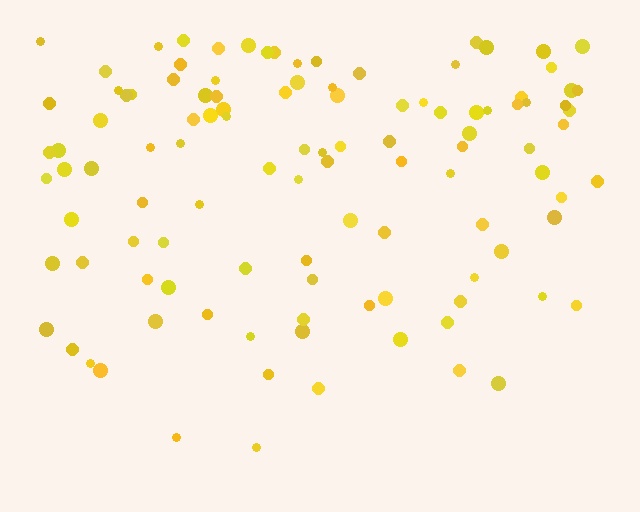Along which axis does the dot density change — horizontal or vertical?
Vertical.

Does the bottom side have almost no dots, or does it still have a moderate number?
Still a moderate number, just noticeably fewer than the top.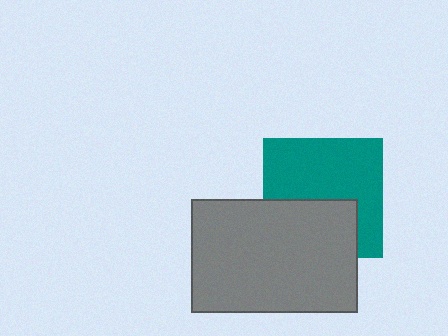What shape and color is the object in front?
The object in front is a gray rectangle.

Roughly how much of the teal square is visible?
About half of it is visible (roughly 62%).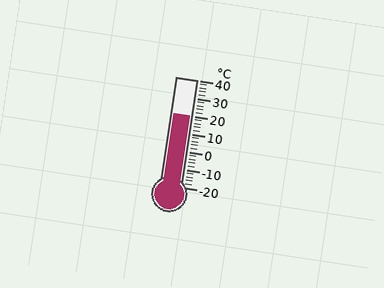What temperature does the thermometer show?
The thermometer shows approximately 20°C.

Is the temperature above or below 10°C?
The temperature is above 10°C.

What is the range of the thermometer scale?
The thermometer scale ranges from -20°C to 40°C.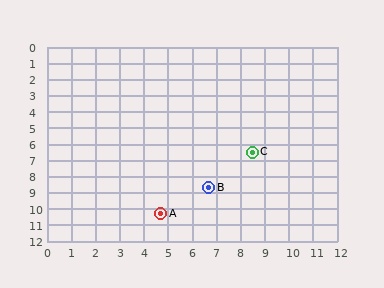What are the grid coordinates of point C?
Point C is at approximately (8.5, 6.5).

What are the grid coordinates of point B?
Point B is at approximately (6.7, 8.7).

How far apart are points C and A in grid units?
Points C and A are about 5.4 grid units apart.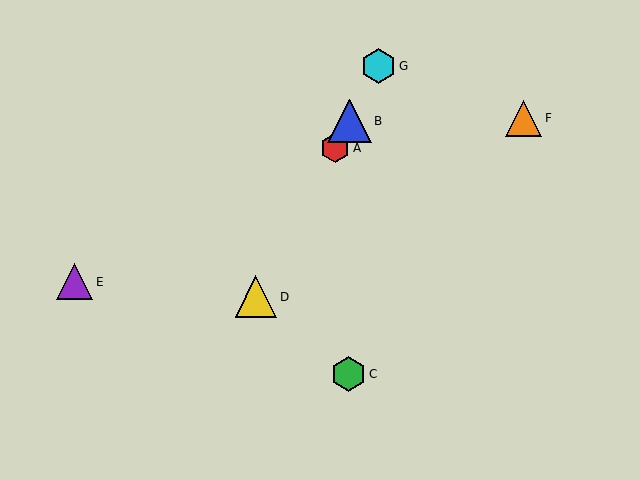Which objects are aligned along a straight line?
Objects A, B, D, G are aligned along a straight line.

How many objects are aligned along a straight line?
4 objects (A, B, D, G) are aligned along a straight line.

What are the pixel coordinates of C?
Object C is at (348, 374).